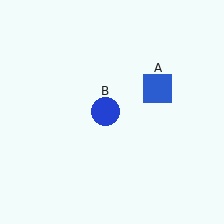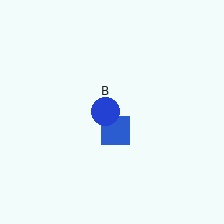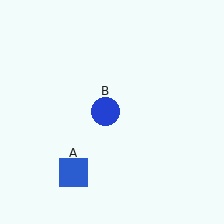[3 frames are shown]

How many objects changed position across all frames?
1 object changed position: blue square (object A).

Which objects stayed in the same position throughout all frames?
Blue circle (object B) remained stationary.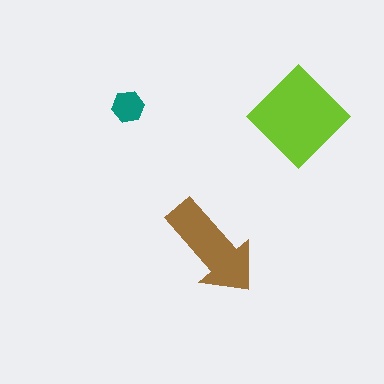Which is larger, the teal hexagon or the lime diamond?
The lime diamond.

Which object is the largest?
The lime diamond.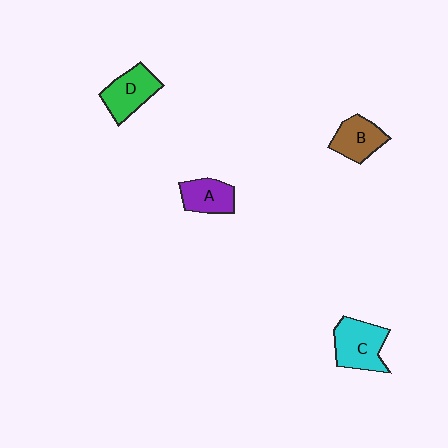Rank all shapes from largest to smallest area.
From largest to smallest: C (cyan), D (green), B (brown), A (purple).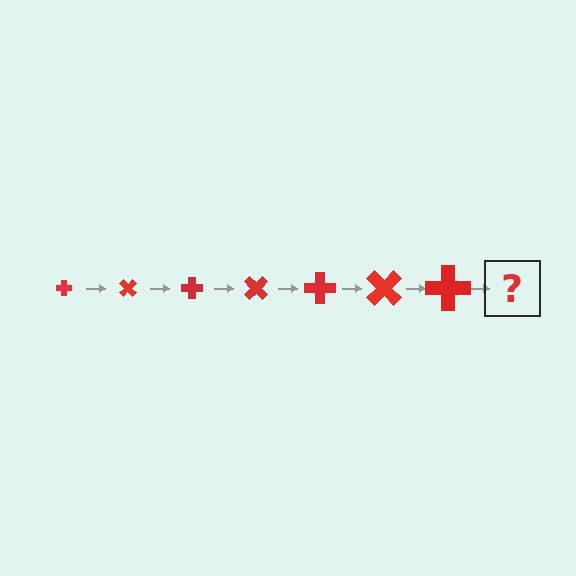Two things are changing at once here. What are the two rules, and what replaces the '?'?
The two rules are that the cross grows larger each step and it rotates 45 degrees each step. The '?' should be a cross, larger than the previous one and rotated 315 degrees from the start.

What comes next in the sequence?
The next element should be a cross, larger than the previous one and rotated 315 degrees from the start.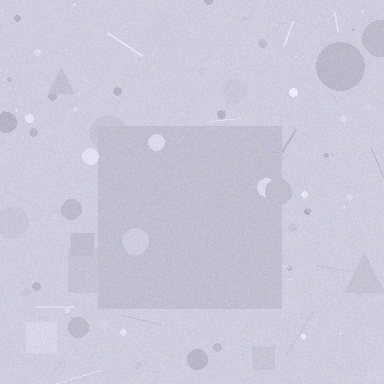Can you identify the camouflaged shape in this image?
The camouflaged shape is a square.